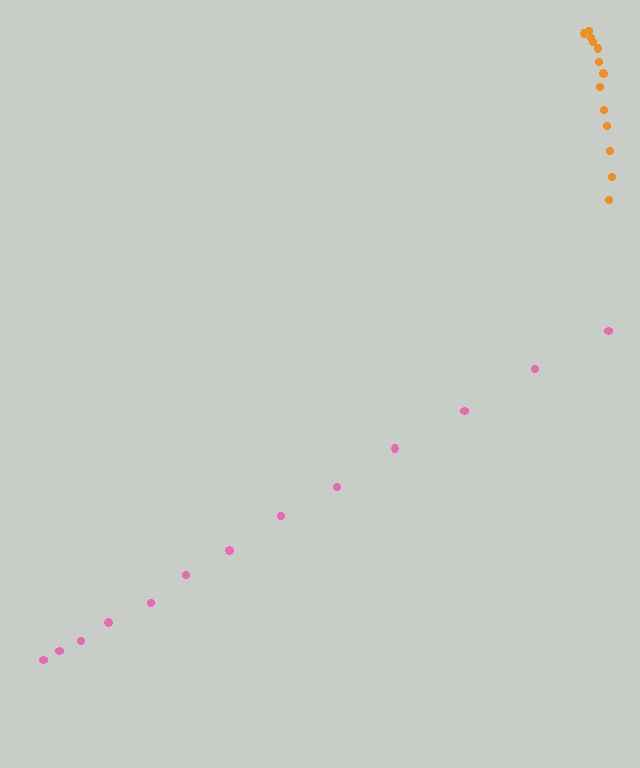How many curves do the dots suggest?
There are 2 distinct paths.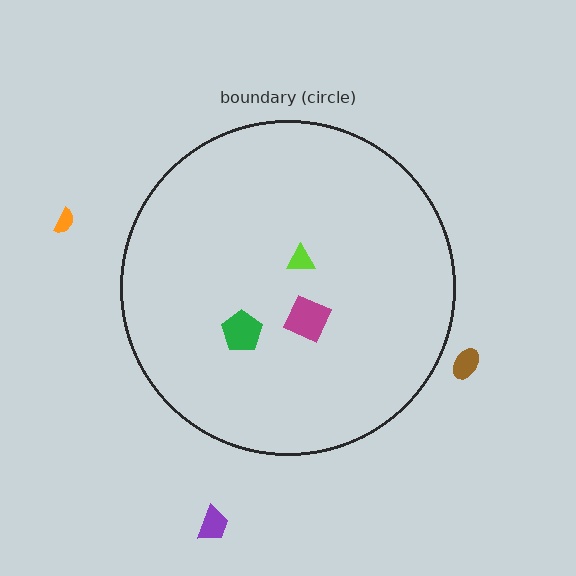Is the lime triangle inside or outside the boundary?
Inside.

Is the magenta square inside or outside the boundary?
Inside.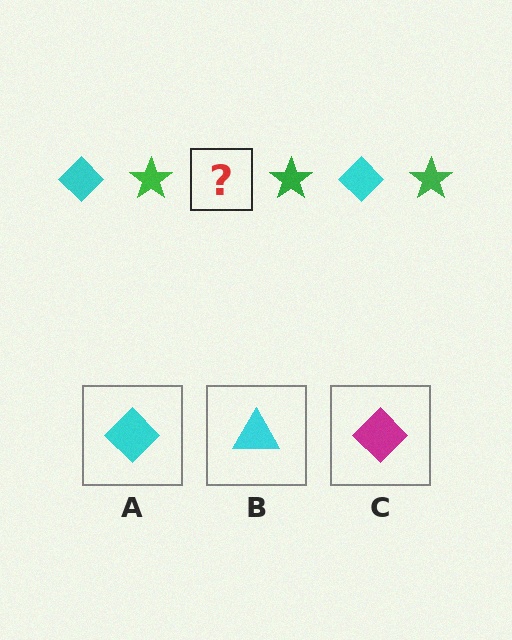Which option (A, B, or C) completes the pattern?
A.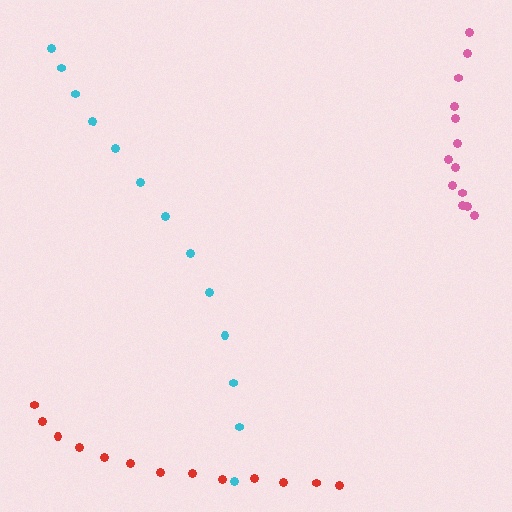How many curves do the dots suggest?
There are 3 distinct paths.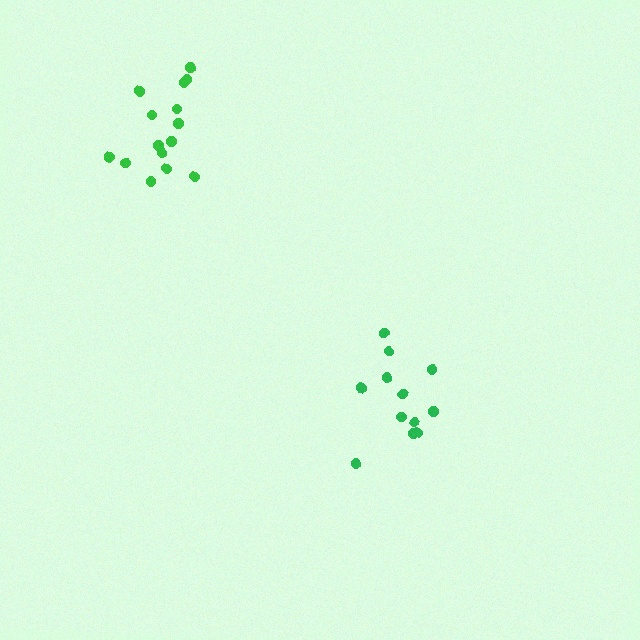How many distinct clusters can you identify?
There are 2 distinct clusters.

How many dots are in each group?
Group 1: 15 dots, Group 2: 12 dots (27 total).